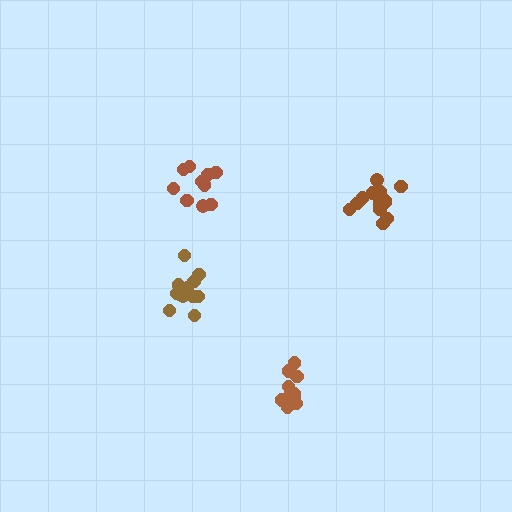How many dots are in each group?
Group 1: 11 dots, Group 2: 10 dots, Group 3: 14 dots, Group 4: 13 dots (48 total).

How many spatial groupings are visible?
There are 4 spatial groupings.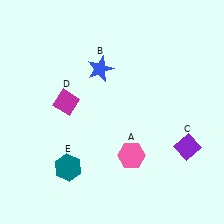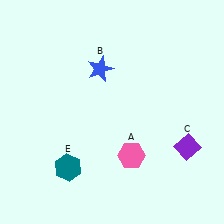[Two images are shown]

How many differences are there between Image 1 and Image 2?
There is 1 difference between the two images.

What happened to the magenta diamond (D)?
The magenta diamond (D) was removed in Image 2. It was in the top-left area of Image 1.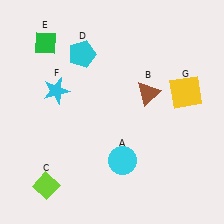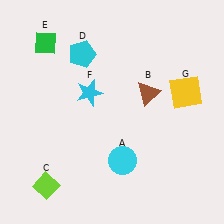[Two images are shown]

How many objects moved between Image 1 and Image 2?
1 object moved between the two images.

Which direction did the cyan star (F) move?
The cyan star (F) moved right.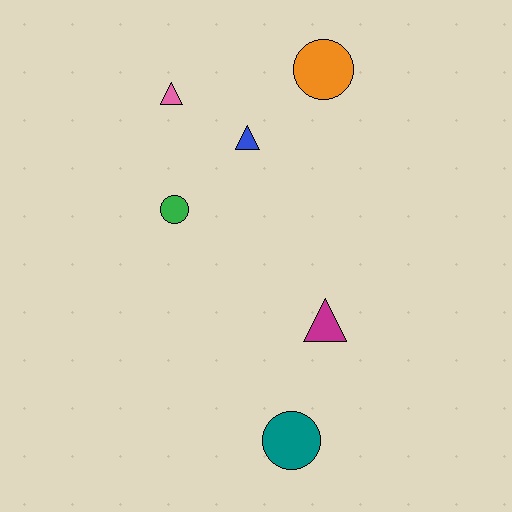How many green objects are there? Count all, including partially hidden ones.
There is 1 green object.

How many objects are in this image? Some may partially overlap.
There are 6 objects.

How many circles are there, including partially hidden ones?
There are 3 circles.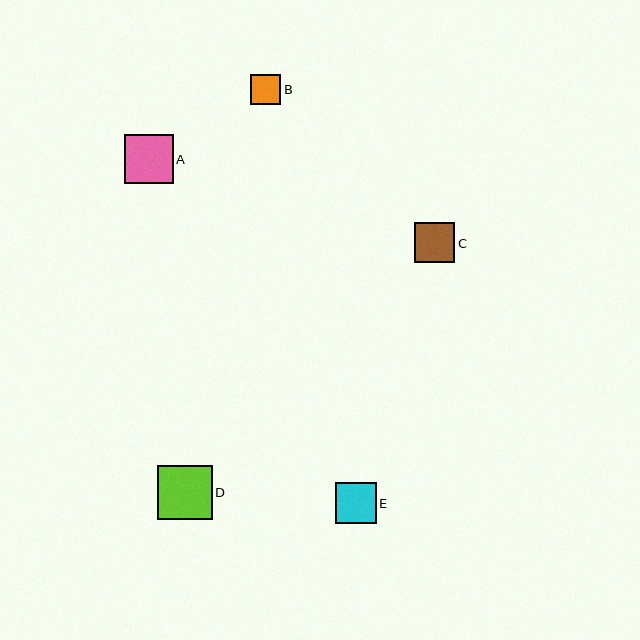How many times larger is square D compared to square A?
Square D is approximately 1.1 times the size of square A.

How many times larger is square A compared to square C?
Square A is approximately 1.2 times the size of square C.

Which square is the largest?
Square D is the largest with a size of approximately 55 pixels.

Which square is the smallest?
Square B is the smallest with a size of approximately 30 pixels.